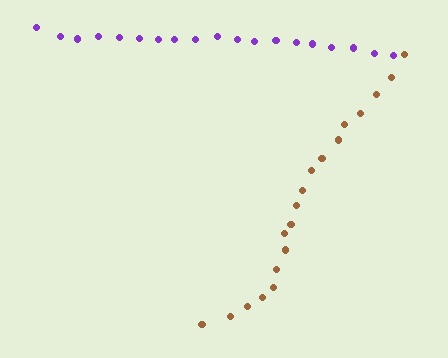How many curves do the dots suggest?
There are 2 distinct paths.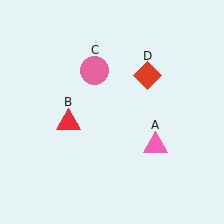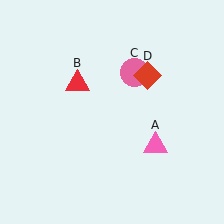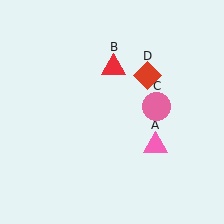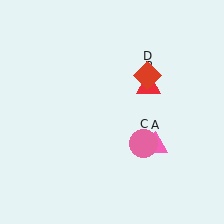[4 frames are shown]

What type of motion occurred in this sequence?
The red triangle (object B), pink circle (object C) rotated clockwise around the center of the scene.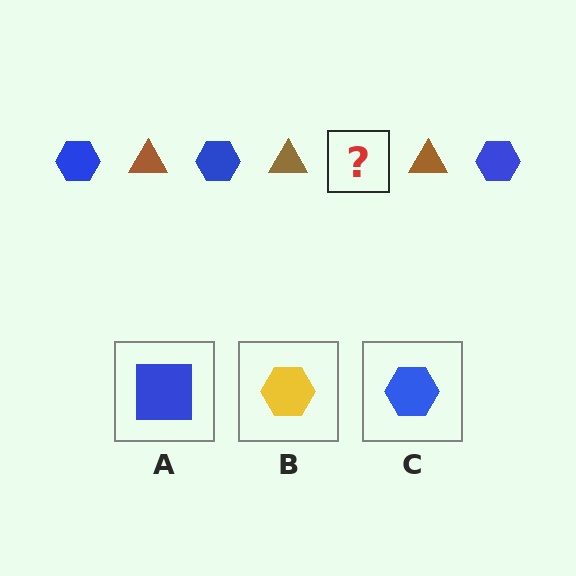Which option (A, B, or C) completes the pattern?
C.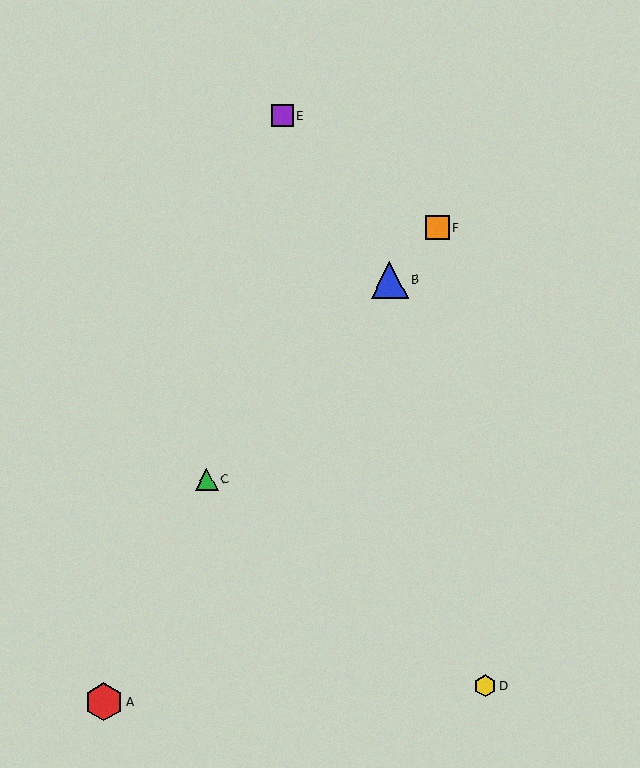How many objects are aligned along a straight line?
3 objects (B, C, F) are aligned along a straight line.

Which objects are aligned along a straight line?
Objects B, C, F are aligned along a straight line.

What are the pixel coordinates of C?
Object C is at (207, 479).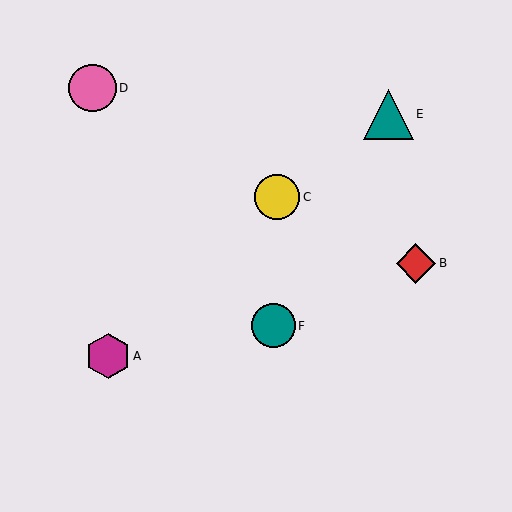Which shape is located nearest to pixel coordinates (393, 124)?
The teal triangle (labeled E) at (388, 114) is nearest to that location.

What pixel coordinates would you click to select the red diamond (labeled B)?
Click at (416, 263) to select the red diamond B.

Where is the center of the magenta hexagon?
The center of the magenta hexagon is at (108, 356).